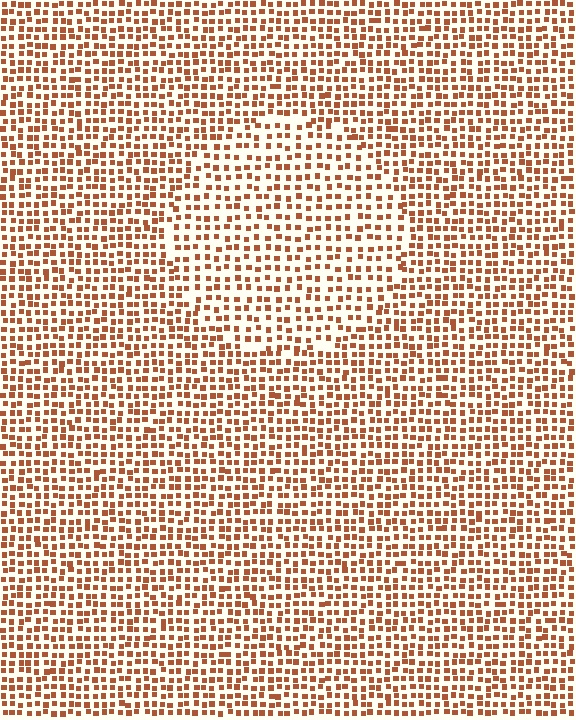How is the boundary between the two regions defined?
The boundary is defined by a change in element density (approximately 1.5x ratio). All elements are the same color, size, and shape.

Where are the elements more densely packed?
The elements are more densely packed outside the circle boundary.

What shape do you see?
I see a circle.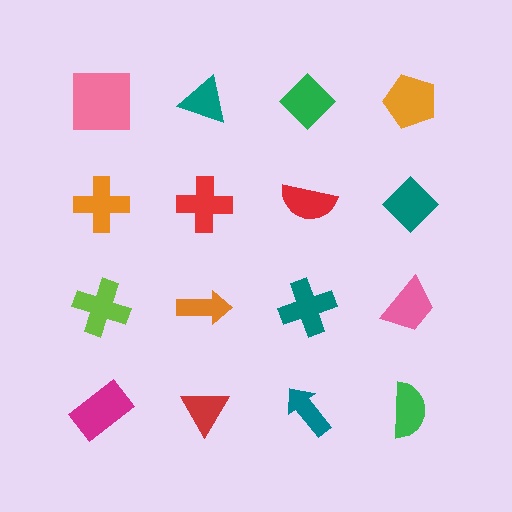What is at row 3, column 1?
A lime cross.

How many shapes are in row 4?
4 shapes.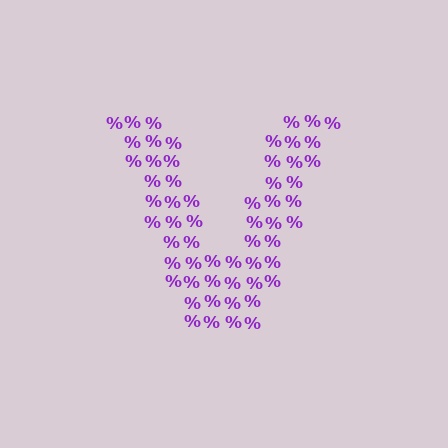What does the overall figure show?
The overall figure shows the letter V.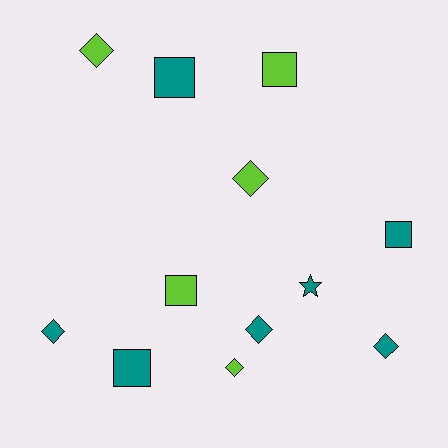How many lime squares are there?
There are 2 lime squares.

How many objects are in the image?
There are 12 objects.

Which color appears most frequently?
Teal, with 7 objects.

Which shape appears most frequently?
Diamond, with 6 objects.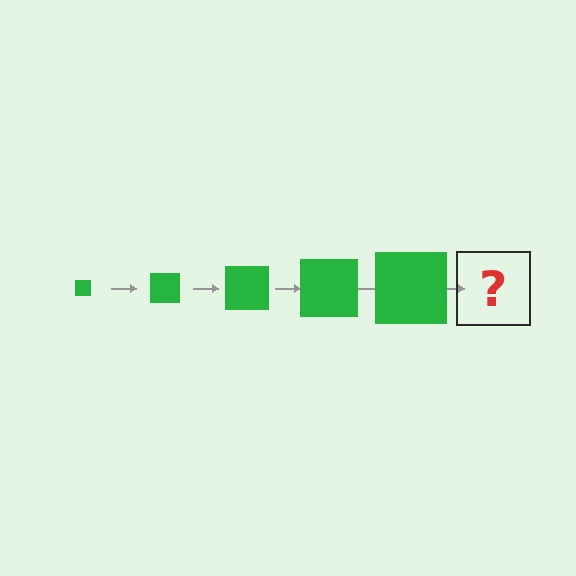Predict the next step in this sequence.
The next step is a green square, larger than the previous one.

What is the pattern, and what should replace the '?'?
The pattern is that the square gets progressively larger each step. The '?' should be a green square, larger than the previous one.